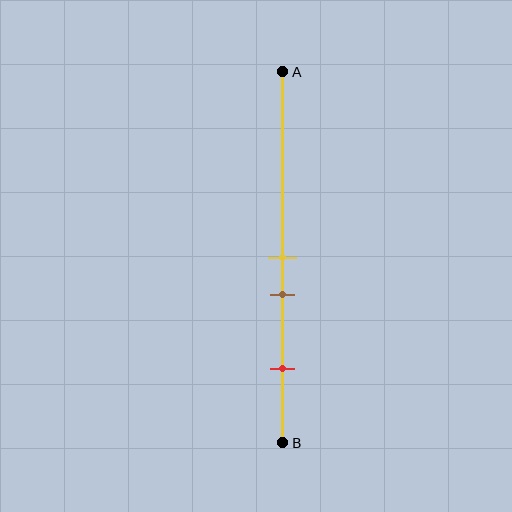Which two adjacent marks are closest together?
The yellow and brown marks are the closest adjacent pair.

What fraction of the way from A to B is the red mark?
The red mark is approximately 80% (0.8) of the way from A to B.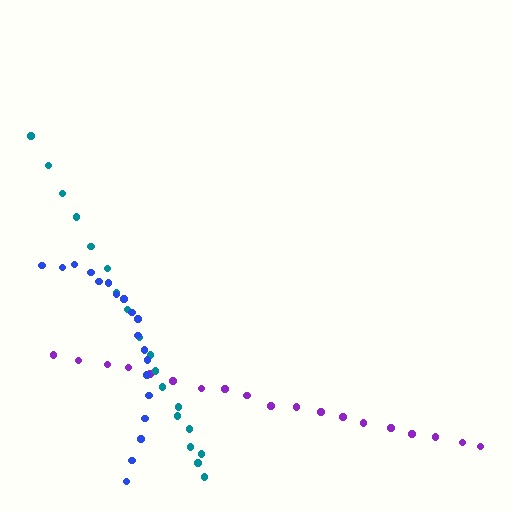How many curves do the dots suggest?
There are 3 distinct paths.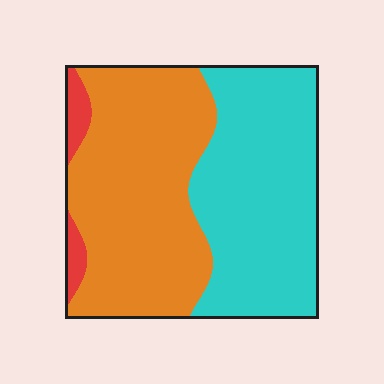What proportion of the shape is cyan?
Cyan takes up between a third and a half of the shape.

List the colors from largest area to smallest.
From largest to smallest: orange, cyan, red.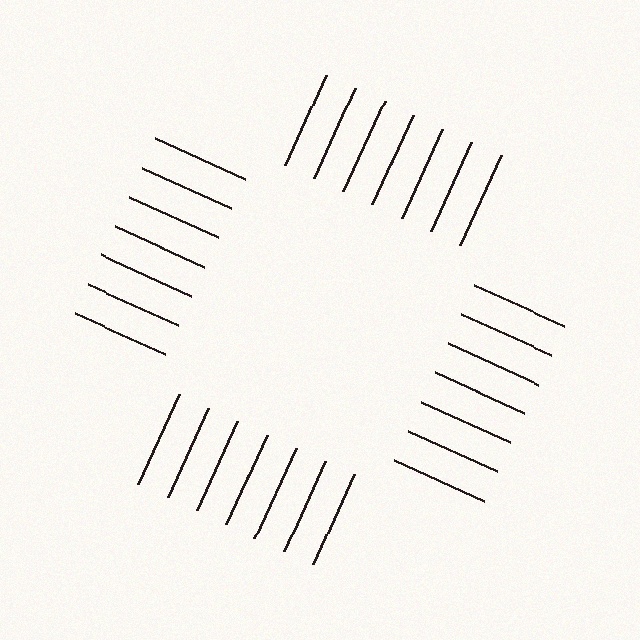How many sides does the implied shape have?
4 sides — the line-ends trace a square.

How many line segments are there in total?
28 — 7 along each of the 4 edges.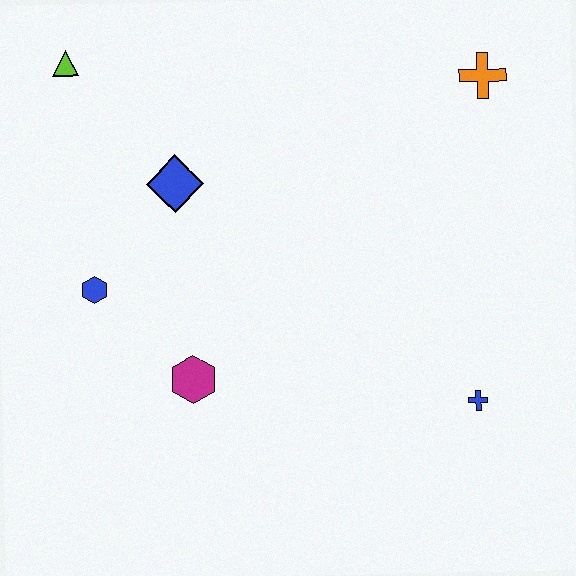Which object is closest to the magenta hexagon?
The blue hexagon is closest to the magenta hexagon.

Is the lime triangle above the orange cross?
Yes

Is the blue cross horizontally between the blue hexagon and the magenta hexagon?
No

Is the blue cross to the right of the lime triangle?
Yes